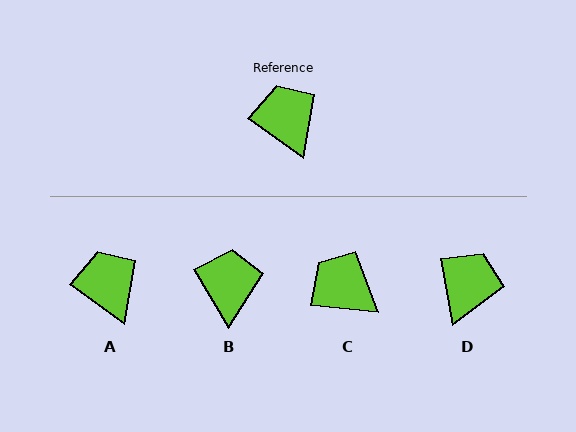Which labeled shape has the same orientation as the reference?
A.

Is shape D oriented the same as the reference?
No, it is off by about 43 degrees.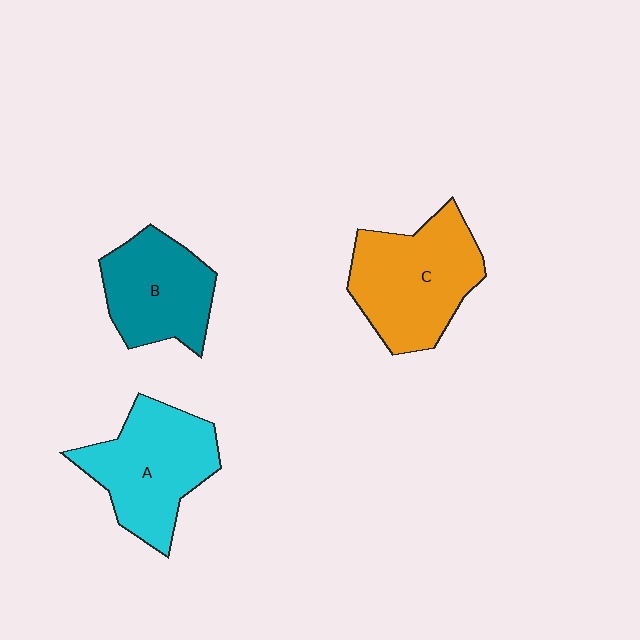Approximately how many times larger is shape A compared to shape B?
Approximately 1.2 times.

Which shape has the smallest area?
Shape B (teal).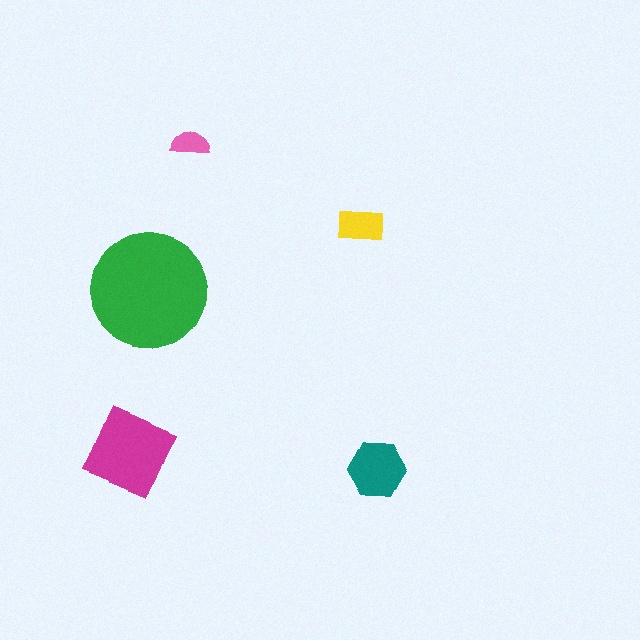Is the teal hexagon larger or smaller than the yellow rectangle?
Larger.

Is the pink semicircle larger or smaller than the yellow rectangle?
Smaller.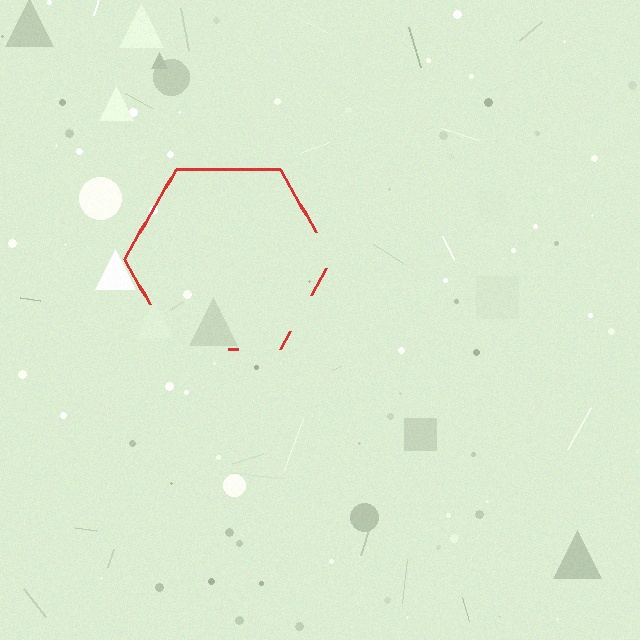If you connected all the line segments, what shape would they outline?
They would outline a hexagon.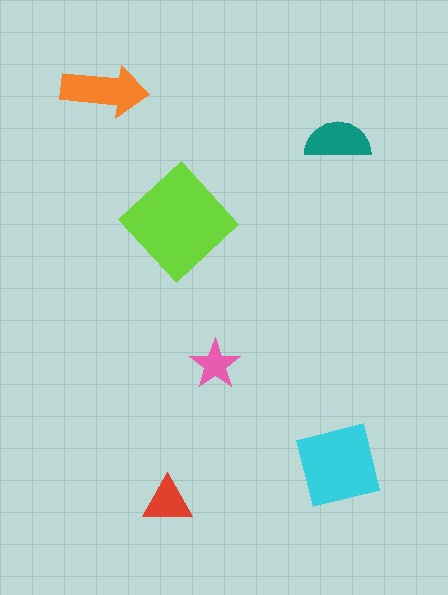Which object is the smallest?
The pink star.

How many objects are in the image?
There are 6 objects in the image.